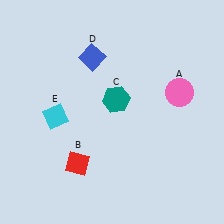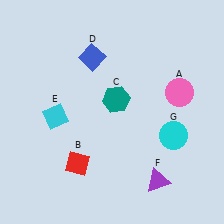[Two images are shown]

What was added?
A purple triangle (F), a cyan circle (G) were added in Image 2.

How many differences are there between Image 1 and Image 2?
There are 2 differences between the two images.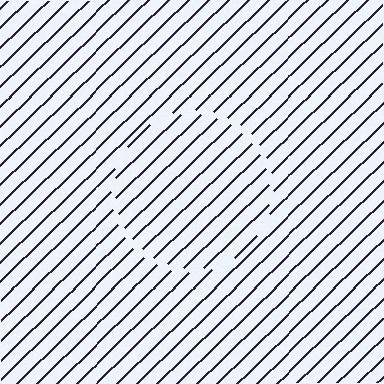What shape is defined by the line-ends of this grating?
An illusory circle. The interior of the shape contains the same grating, shifted by half a period — the contour is defined by the phase discontinuity where line-ends from the inner and outer gratings abut.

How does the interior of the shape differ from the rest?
The interior of the shape contains the same grating, shifted by half a period — the contour is defined by the phase discontinuity where line-ends from the inner and outer gratings abut.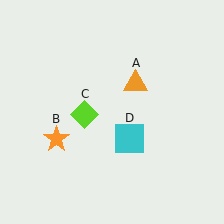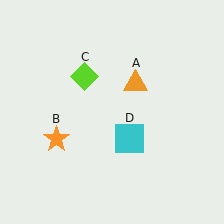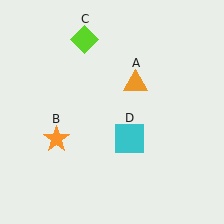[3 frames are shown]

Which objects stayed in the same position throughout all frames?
Orange triangle (object A) and orange star (object B) and cyan square (object D) remained stationary.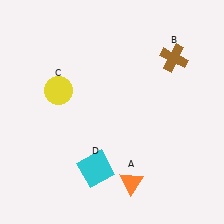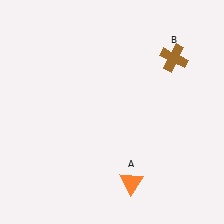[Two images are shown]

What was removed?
The yellow circle (C), the cyan square (D) were removed in Image 2.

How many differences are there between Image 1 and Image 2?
There are 2 differences between the two images.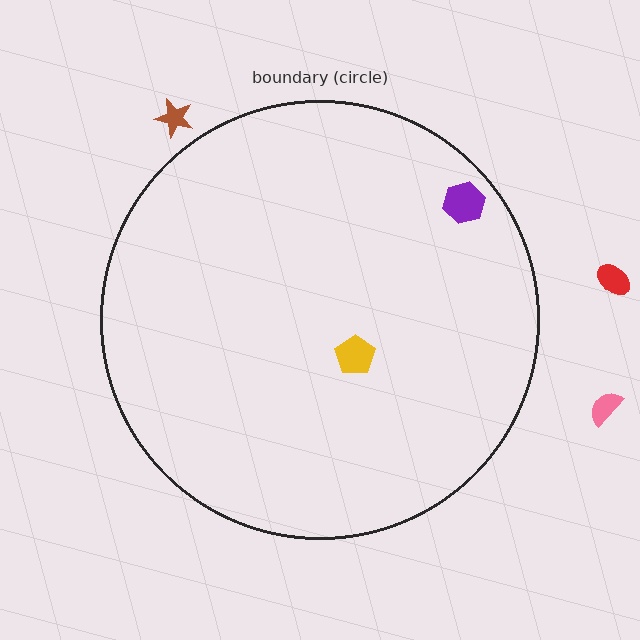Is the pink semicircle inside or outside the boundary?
Outside.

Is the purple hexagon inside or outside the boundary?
Inside.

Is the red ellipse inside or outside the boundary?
Outside.